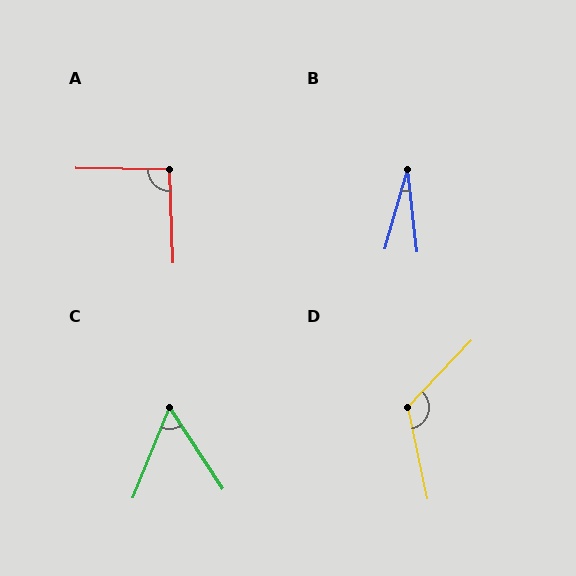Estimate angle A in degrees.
Approximately 93 degrees.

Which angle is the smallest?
B, at approximately 22 degrees.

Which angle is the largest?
D, at approximately 125 degrees.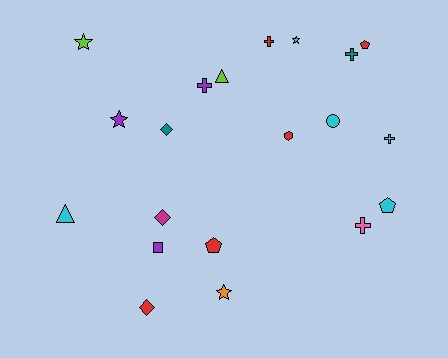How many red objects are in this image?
There are 5 red objects.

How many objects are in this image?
There are 20 objects.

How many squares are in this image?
There is 1 square.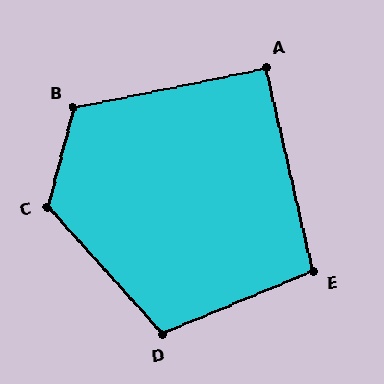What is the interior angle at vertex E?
Approximately 100 degrees (obtuse).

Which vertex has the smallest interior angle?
A, at approximately 91 degrees.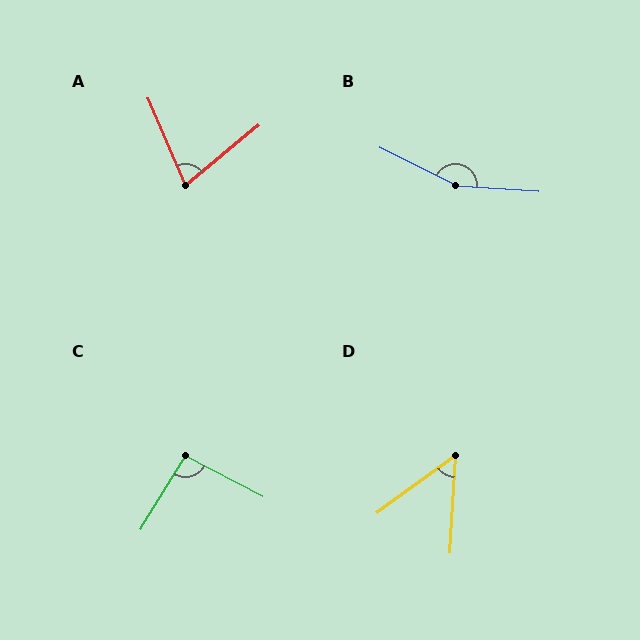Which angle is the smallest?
D, at approximately 51 degrees.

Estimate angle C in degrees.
Approximately 94 degrees.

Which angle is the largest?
B, at approximately 157 degrees.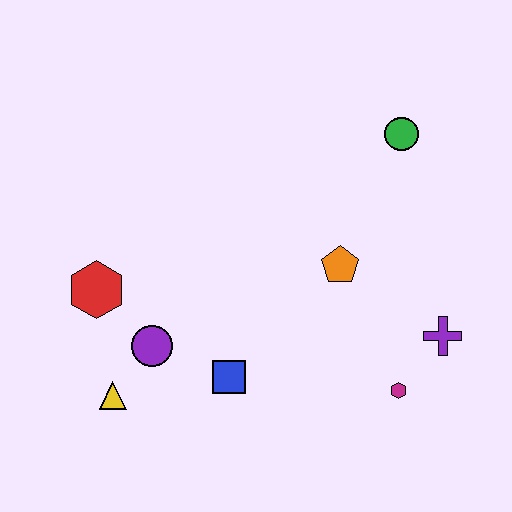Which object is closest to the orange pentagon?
The purple cross is closest to the orange pentagon.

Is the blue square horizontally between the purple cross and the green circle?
No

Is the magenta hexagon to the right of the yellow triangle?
Yes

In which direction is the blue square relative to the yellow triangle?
The blue square is to the right of the yellow triangle.